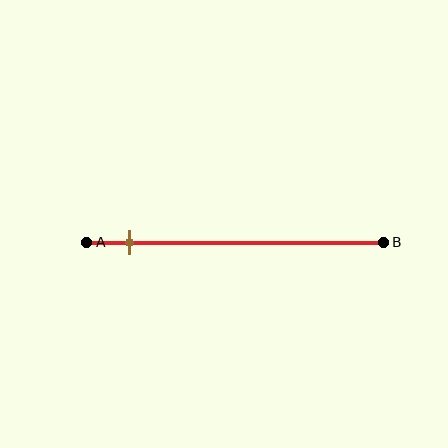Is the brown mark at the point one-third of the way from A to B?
No, the mark is at about 15% from A, not at the 33% one-third point.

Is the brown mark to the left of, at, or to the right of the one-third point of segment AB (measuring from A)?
The brown mark is to the left of the one-third point of segment AB.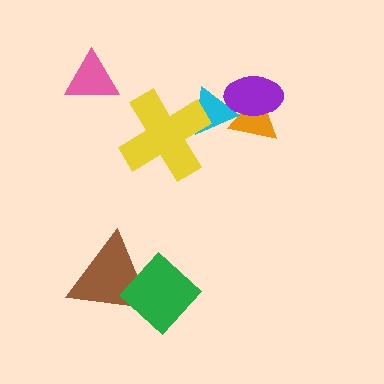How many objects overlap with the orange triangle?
2 objects overlap with the orange triangle.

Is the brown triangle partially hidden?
Yes, it is partially covered by another shape.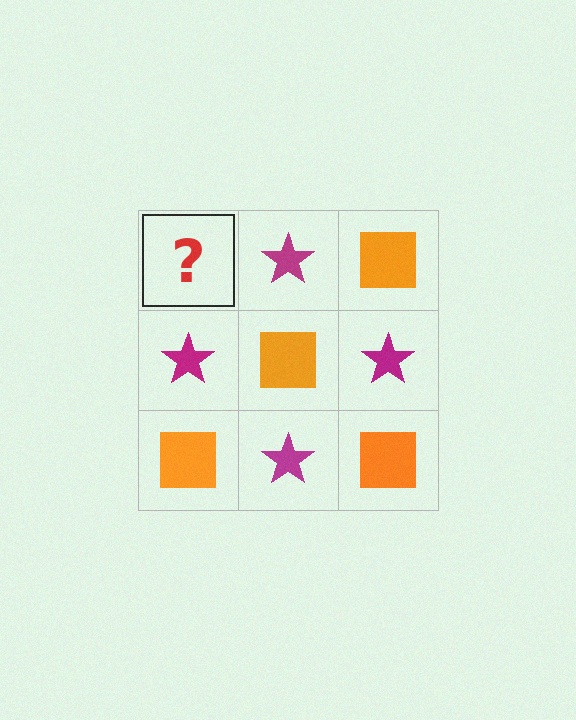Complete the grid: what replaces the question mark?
The question mark should be replaced with an orange square.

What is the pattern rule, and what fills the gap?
The rule is that it alternates orange square and magenta star in a checkerboard pattern. The gap should be filled with an orange square.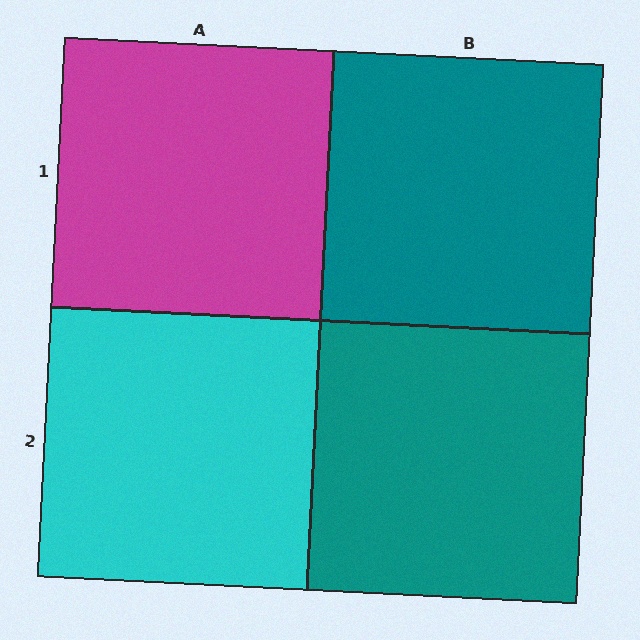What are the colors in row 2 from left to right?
Cyan, teal.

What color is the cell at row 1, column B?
Teal.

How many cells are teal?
2 cells are teal.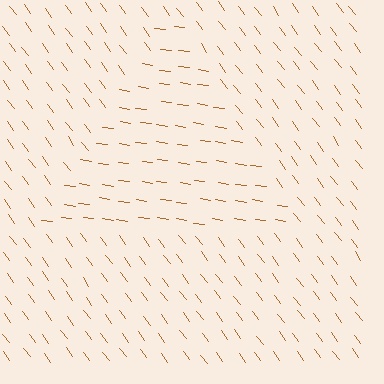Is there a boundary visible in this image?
Yes, there is a texture boundary formed by a change in line orientation.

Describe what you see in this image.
The image is filled with small brown line segments. A triangle region in the image has lines oriented differently from the surrounding lines, creating a visible texture boundary.